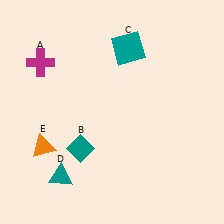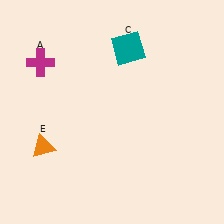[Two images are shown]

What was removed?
The teal triangle (D), the teal diamond (B) were removed in Image 2.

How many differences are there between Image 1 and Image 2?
There are 2 differences between the two images.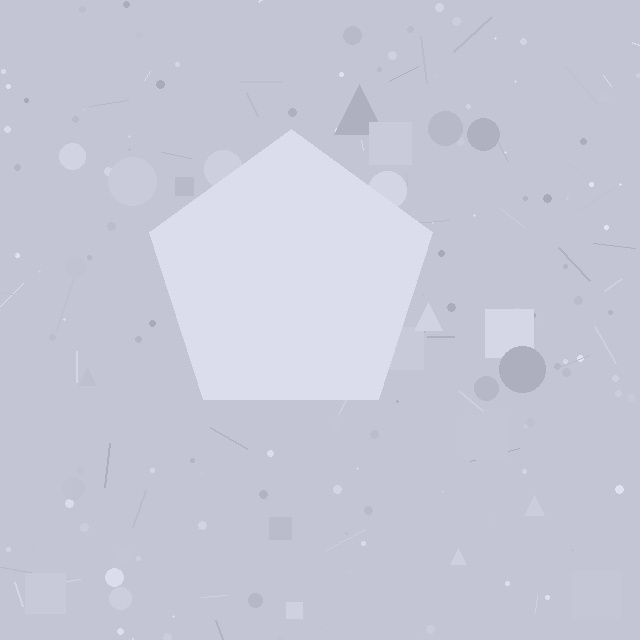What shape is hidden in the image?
A pentagon is hidden in the image.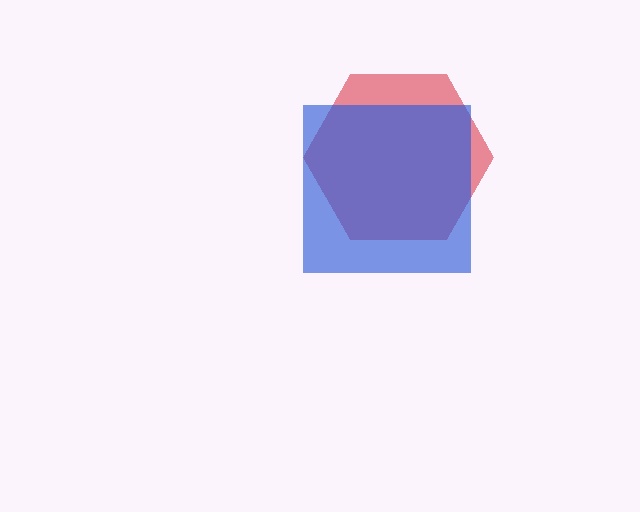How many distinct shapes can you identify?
There are 2 distinct shapes: a red hexagon, a blue square.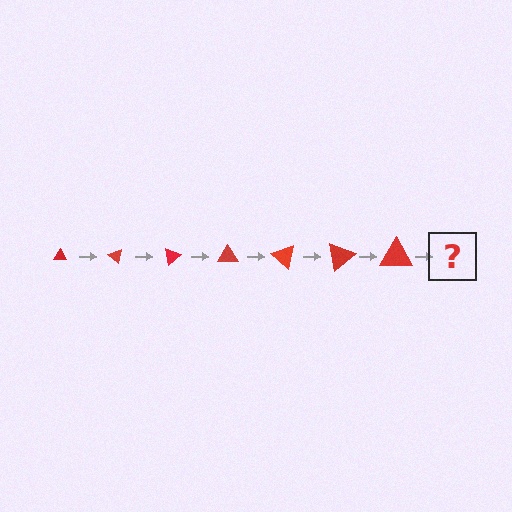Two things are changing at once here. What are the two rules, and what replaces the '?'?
The two rules are that the triangle grows larger each step and it rotates 40 degrees each step. The '?' should be a triangle, larger than the previous one and rotated 280 degrees from the start.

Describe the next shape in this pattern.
It should be a triangle, larger than the previous one and rotated 280 degrees from the start.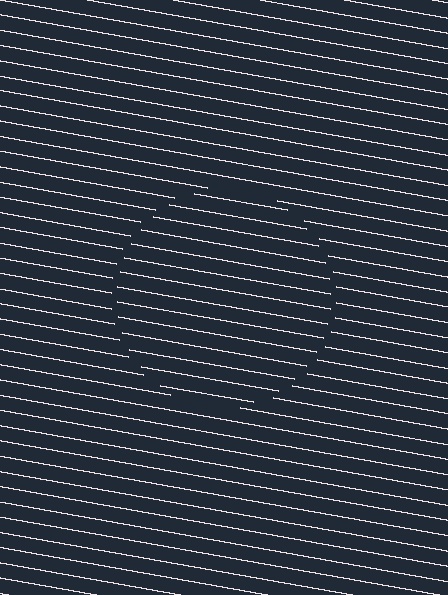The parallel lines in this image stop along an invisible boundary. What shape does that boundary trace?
An illusory circle. The interior of the shape contains the same grating, shifted by half a period — the contour is defined by the phase discontinuity where line-ends from the inner and outer gratings abut.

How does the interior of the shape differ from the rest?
The interior of the shape contains the same grating, shifted by half a period — the contour is defined by the phase discontinuity where line-ends from the inner and outer gratings abut.